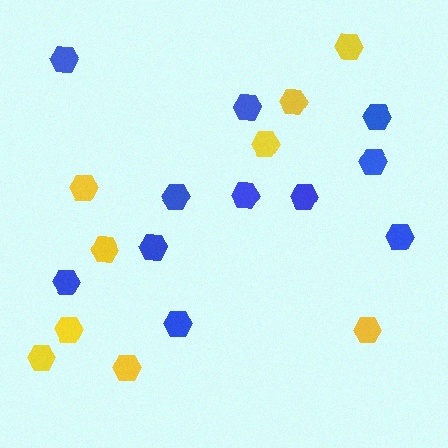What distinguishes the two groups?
There are 2 groups: one group of blue hexagons (11) and one group of yellow hexagons (9).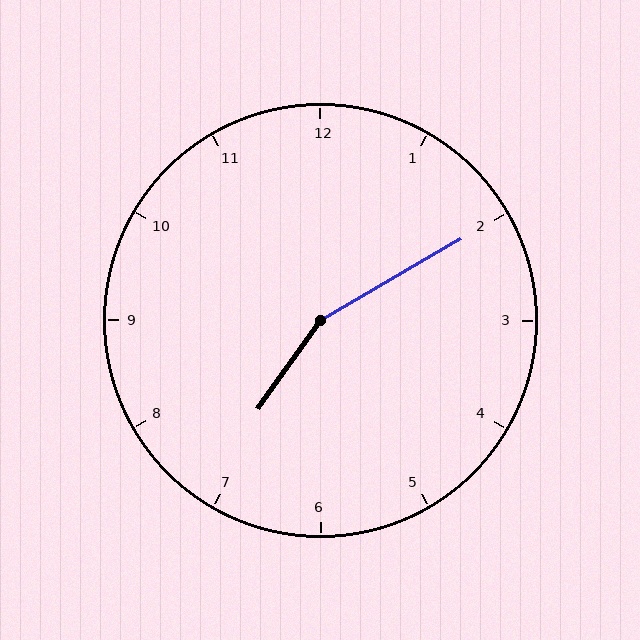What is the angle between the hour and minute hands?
Approximately 155 degrees.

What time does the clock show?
7:10.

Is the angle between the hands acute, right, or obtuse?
It is obtuse.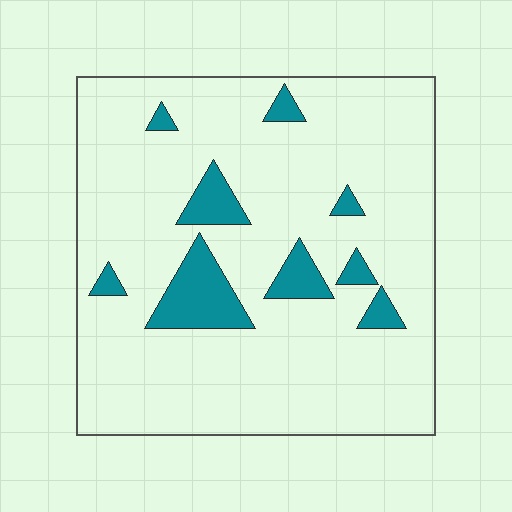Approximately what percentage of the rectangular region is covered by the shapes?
Approximately 10%.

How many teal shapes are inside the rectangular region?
9.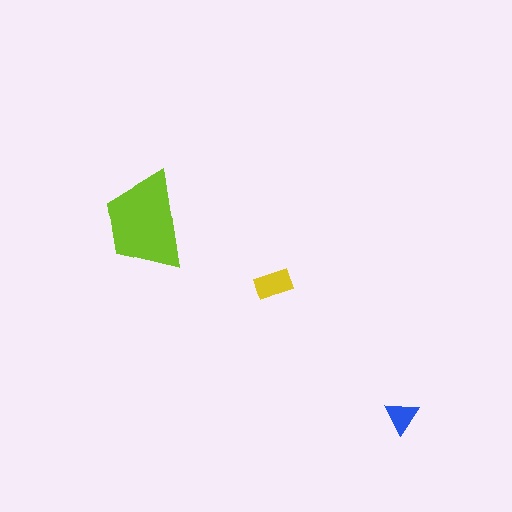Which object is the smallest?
The blue triangle.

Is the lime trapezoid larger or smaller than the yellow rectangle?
Larger.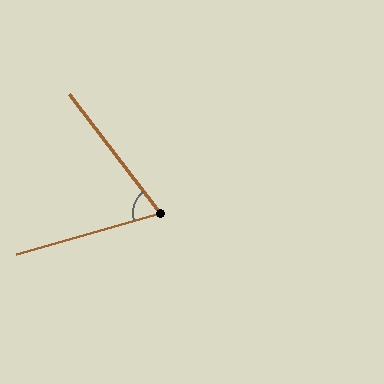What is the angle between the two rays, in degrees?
Approximately 68 degrees.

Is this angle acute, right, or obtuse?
It is acute.